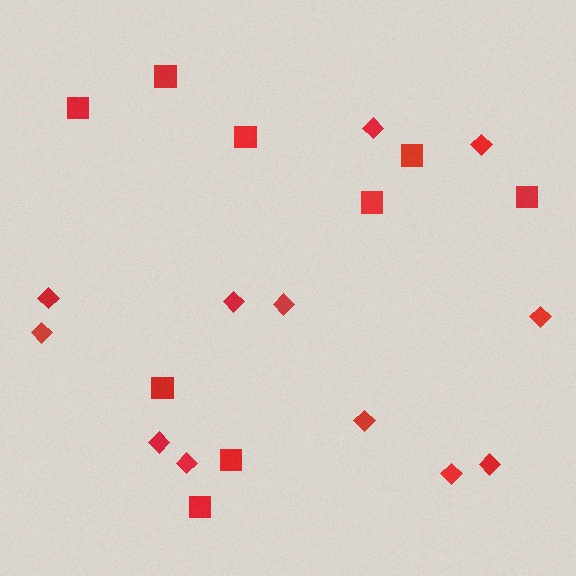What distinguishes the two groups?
There are 2 groups: one group of diamonds (12) and one group of squares (9).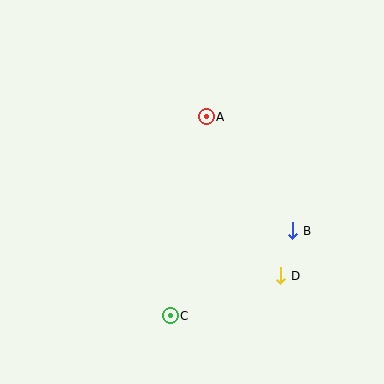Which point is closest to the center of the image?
Point A at (206, 117) is closest to the center.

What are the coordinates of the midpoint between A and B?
The midpoint between A and B is at (250, 174).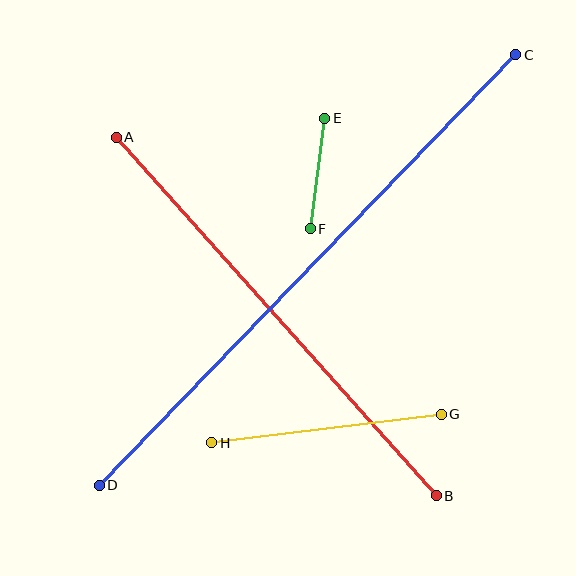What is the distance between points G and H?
The distance is approximately 231 pixels.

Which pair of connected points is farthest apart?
Points C and D are farthest apart.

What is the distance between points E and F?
The distance is approximately 112 pixels.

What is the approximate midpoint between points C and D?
The midpoint is at approximately (308, 270) pixels.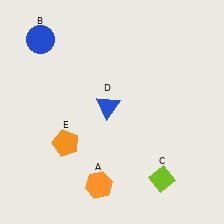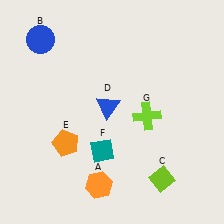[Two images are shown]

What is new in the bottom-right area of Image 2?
A lime cross (G) was added in the bottom-right area of Image 2.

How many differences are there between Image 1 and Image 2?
There are 2 differences between the two images.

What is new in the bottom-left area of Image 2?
A teal diamond (F) was added in the bottom-left area of Image 2.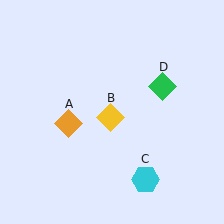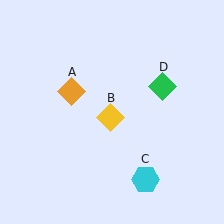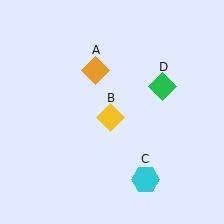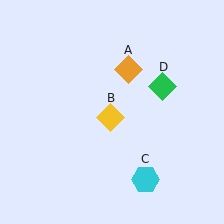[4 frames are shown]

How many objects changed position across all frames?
1 object changed position: orange diamond (object A).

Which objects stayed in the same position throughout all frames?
Yellow diamond (object B) and cyan hexagon (object C) and green diamond (object D) remained stationary.